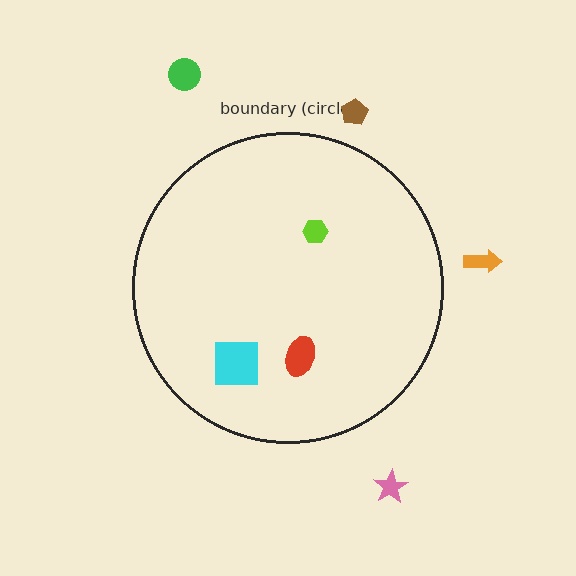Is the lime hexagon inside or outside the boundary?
Inside.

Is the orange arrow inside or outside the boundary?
Outside.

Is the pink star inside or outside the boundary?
Outside.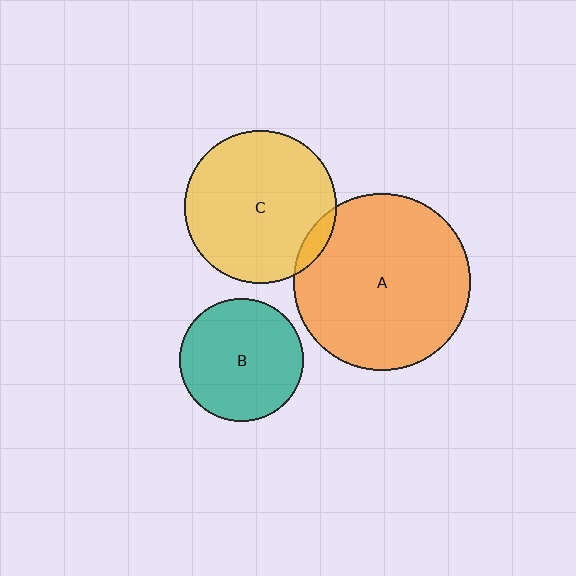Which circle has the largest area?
Circle A (orange).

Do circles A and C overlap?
Yes.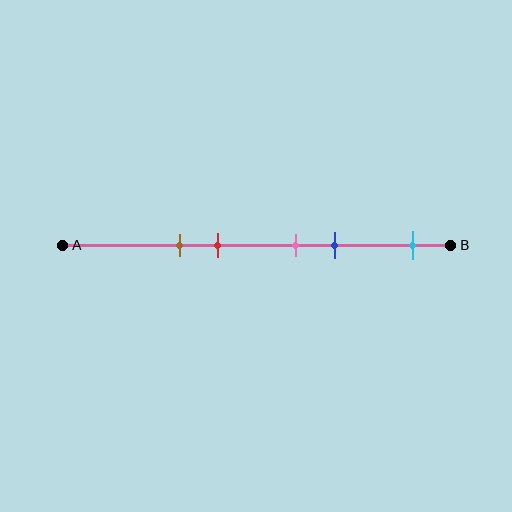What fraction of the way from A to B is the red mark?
The red mark is approximately 40% (0.4) of the way from A to B.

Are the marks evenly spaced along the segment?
No, the marks are not evenly spaced.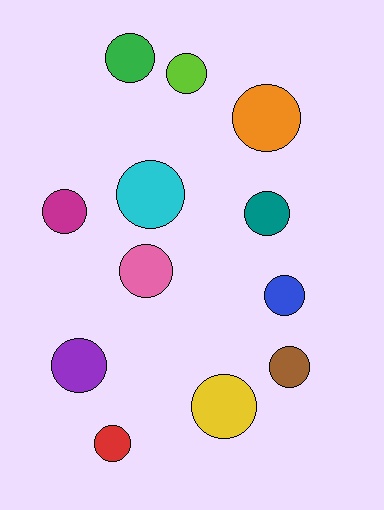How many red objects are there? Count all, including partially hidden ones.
There is 1 red object.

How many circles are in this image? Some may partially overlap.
There are 12 circles.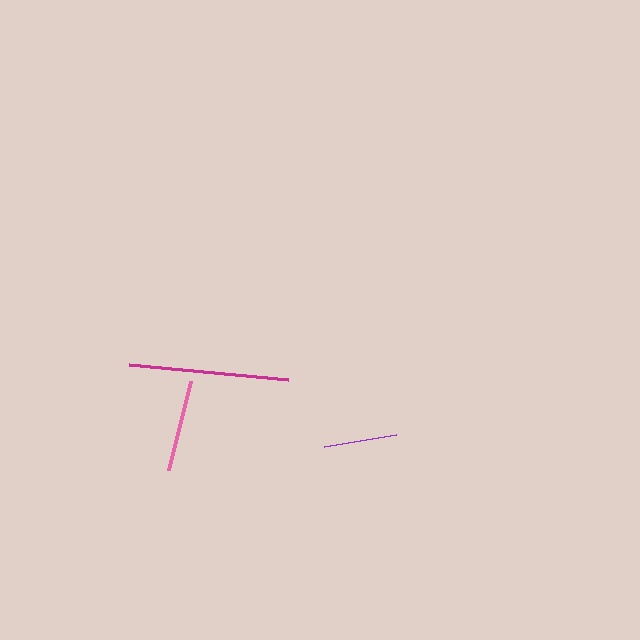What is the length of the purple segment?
The purple segment is approximately 72 pixels long.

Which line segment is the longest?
The magenta line is the longest at approximately 159 pixels.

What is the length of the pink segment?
The pink segment is approximately 91 pixels long.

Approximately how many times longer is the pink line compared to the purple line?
The pink line is approximately 1.3 times the length of the purple line.